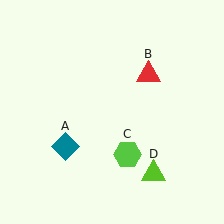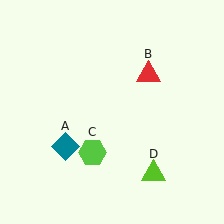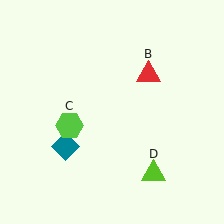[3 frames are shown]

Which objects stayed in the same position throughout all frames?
Teal diamond (object A) and red triangle (object B) and lime triangle (object D) remained stationary.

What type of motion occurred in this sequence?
The lime hexagon (object C) rotated clockwise around the center of the scene.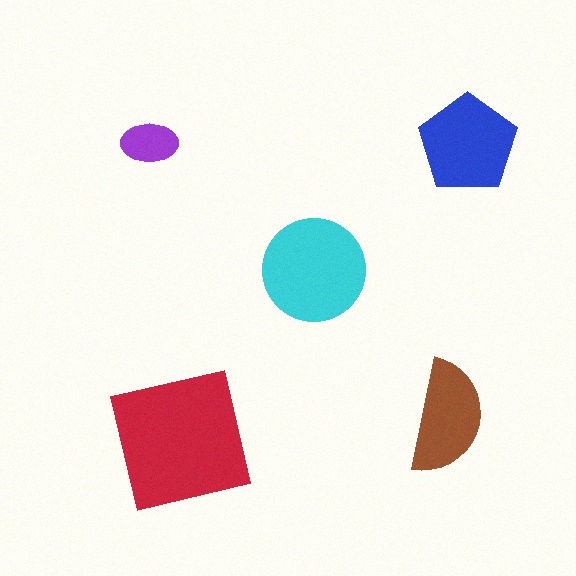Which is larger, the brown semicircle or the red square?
The red square.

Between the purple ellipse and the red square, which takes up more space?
The red square.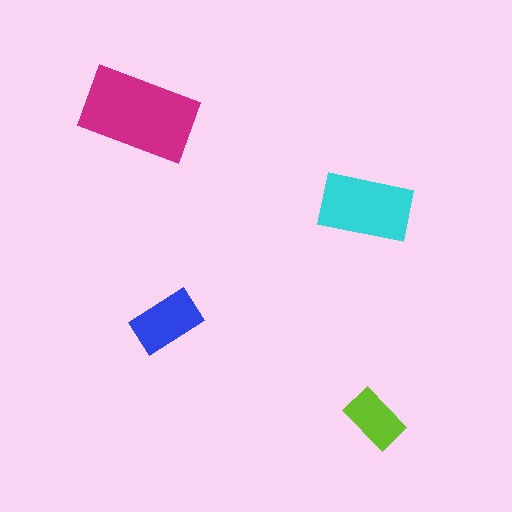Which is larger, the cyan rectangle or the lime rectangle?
The cyan one.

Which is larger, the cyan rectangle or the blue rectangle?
The cyan one.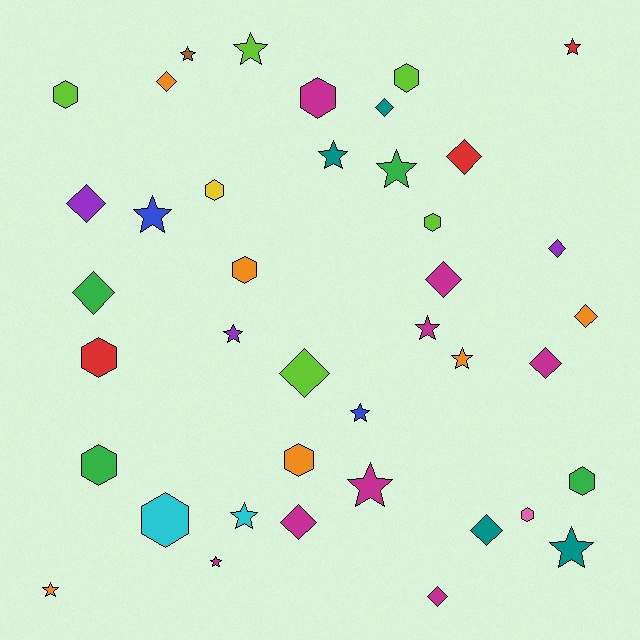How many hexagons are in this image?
There are 12 hexagons.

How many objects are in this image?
There are 40 objects.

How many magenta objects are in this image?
There are 8 magenta objects.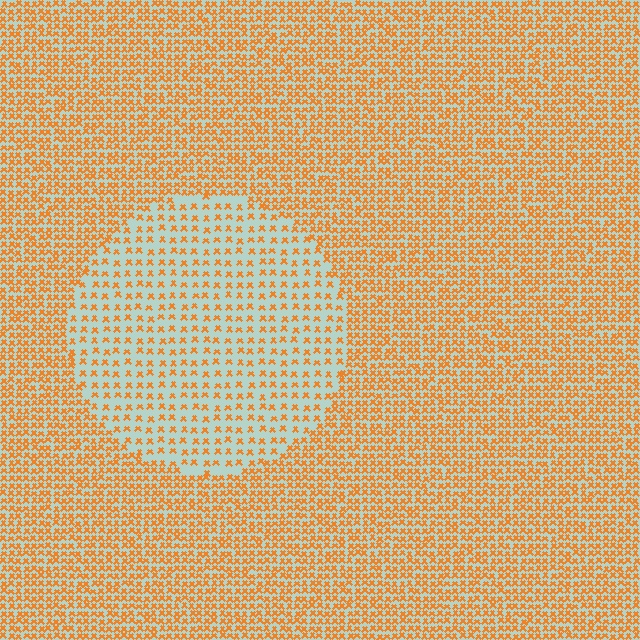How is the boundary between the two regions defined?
The boundary is defined by a change in element density (approximately 2.2x ratio). All elements are the same color, size, and shape.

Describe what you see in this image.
The image contains small orange elements arranged at two different densities. A circle-shaped region is visible where the elements are less densely packed than the surrounding area.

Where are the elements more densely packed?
The elements are more densely packed outside the circle boundary.